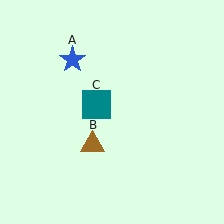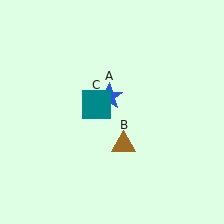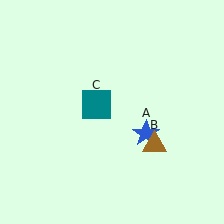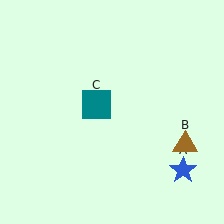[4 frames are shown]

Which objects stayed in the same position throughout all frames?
Teal square (object C) remained stationary.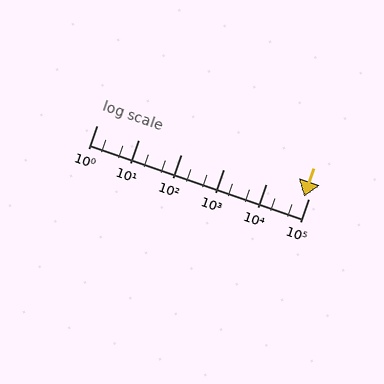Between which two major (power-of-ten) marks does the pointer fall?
The pointer is between 10000 and 100000.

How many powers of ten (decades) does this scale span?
The scale spans 5 decades, from 1 to 100000.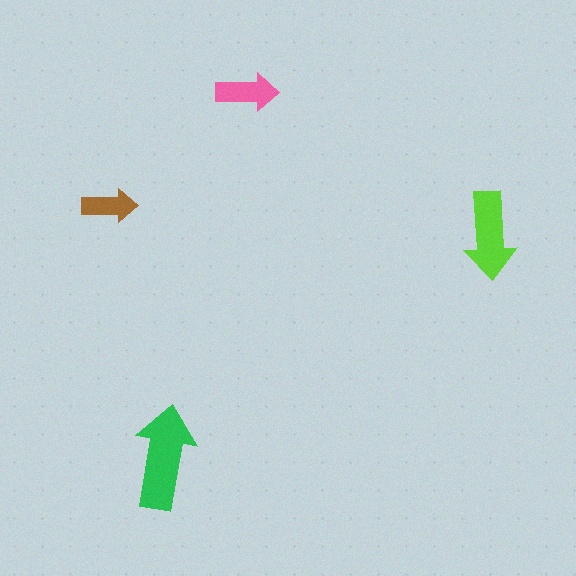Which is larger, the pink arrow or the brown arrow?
The pink one.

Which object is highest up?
The pink arrow is topmost.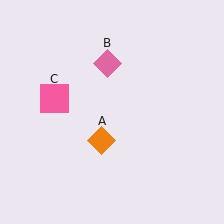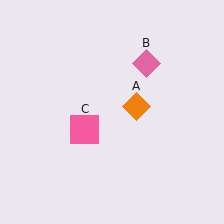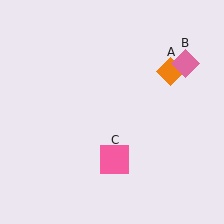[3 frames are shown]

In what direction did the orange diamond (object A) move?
The orange diamond (object A) moved up and to the right.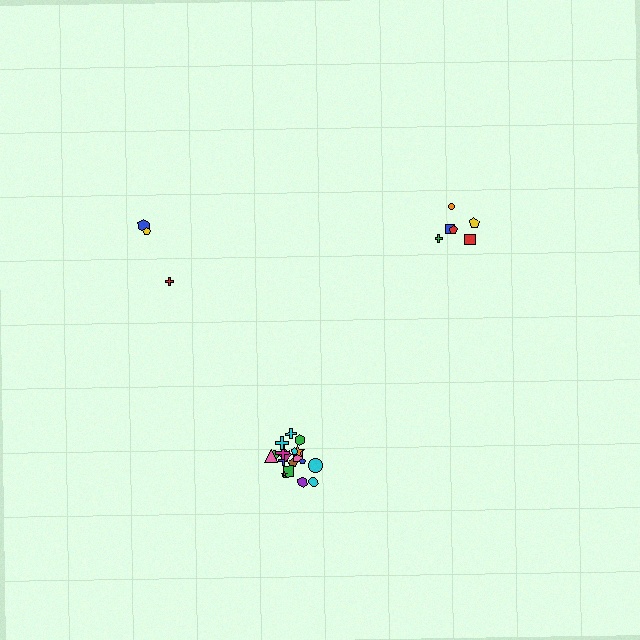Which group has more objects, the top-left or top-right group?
The top-right group.